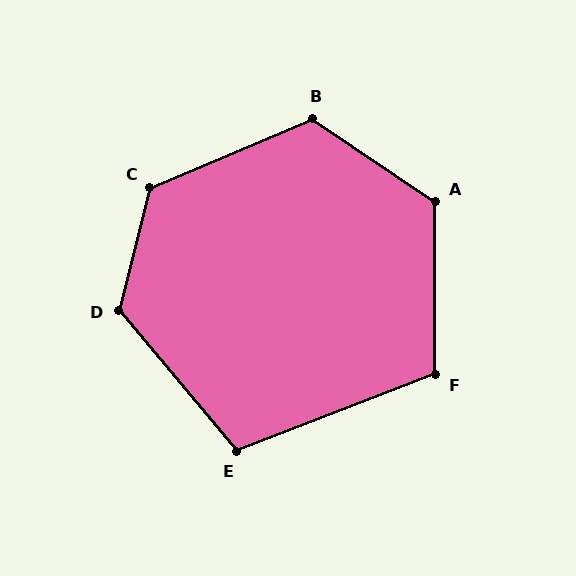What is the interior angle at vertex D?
Approximately 126 degrees (obtuse).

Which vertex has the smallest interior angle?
E, at approximately 109 degrees.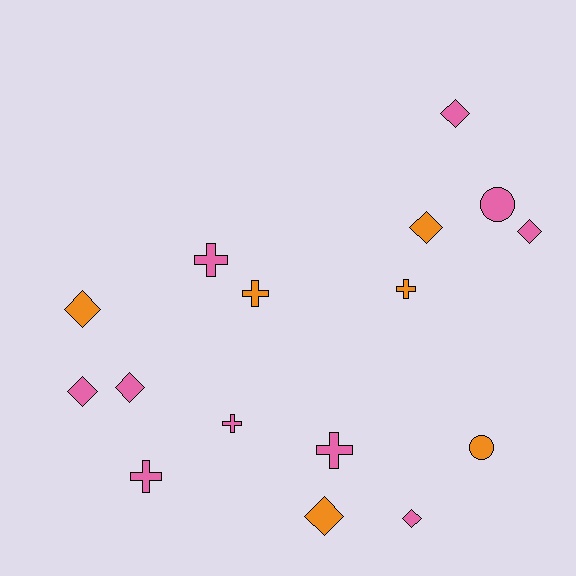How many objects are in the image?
There are 16 objects.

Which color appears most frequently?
Pink, with 10 objects.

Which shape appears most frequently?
Diamond, with 8 objects.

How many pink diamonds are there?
There are 5 pink diamonds.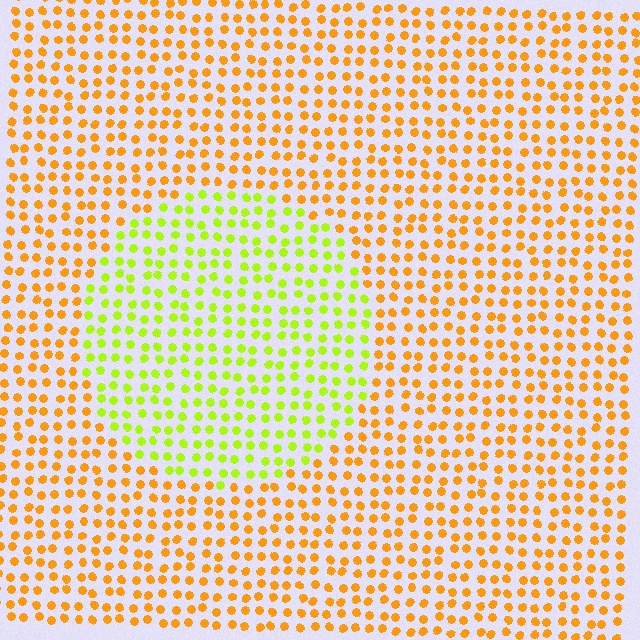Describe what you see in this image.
The image is filled with small orange elements in a uniform arrangement. A circle-shaped region is visible where the elements are tinted to a slightly different hue, forming a subtle color boundary.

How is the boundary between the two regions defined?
The boundary is defined purely by a slight shift in hue (about 46 degrees). Spacing, size, and orientation are identical on both sides.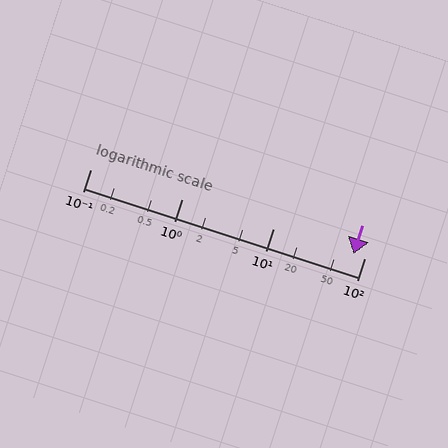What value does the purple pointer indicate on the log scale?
The pointer indicates approximately 76.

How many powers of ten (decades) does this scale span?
The scale spans 3 decades, from 0.1 to 100.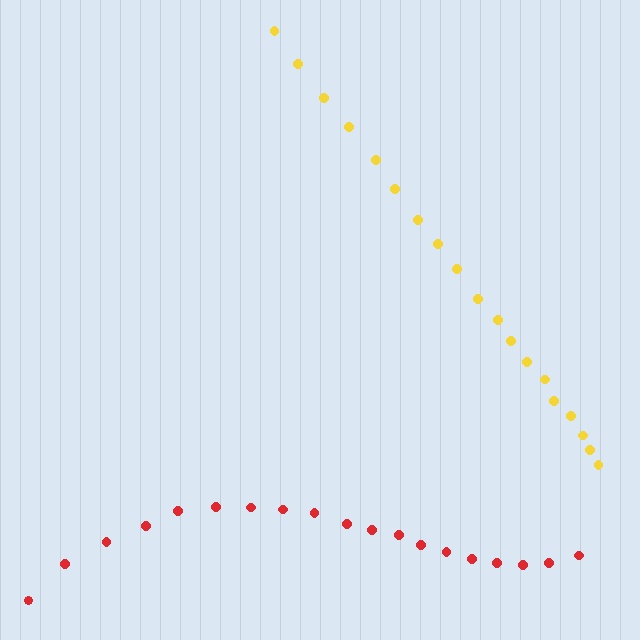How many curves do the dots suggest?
There are 2 distinct paths.